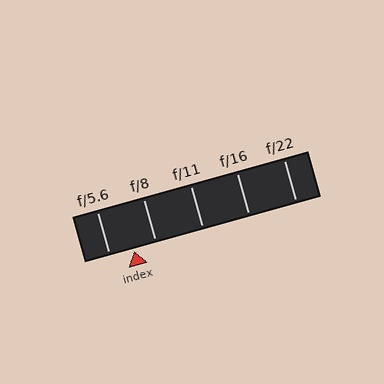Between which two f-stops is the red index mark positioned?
The index mark is between f/5.6 and f/8.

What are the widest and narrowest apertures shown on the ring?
The widest aperture shown is f/5.6 and the narrowest is f/22.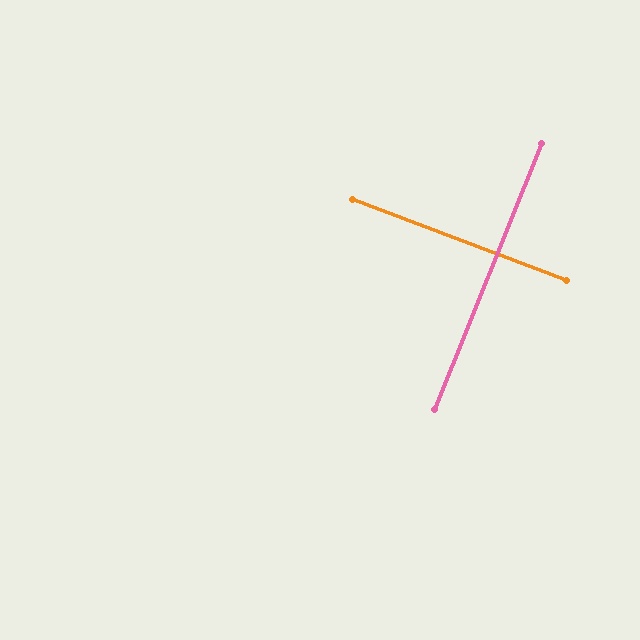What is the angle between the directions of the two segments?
Approximately 89 degrees.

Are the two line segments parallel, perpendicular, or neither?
Perpendicular — they meet at approximately 89°.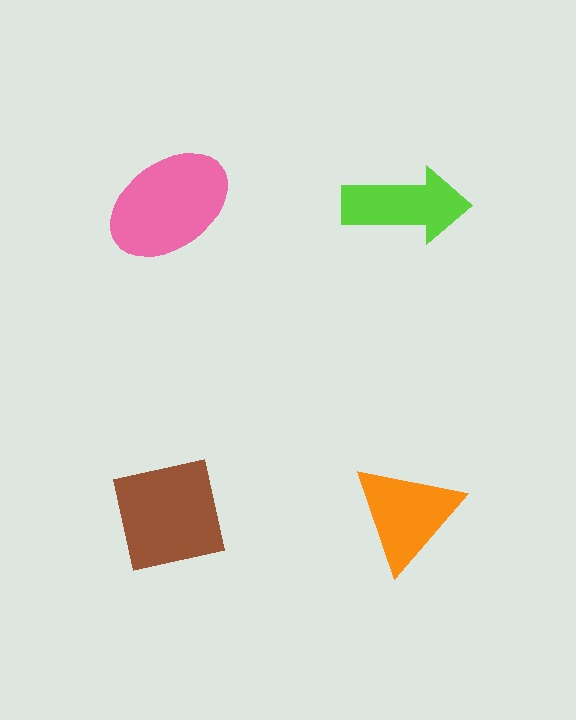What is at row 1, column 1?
A pink ellipse.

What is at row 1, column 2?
A lime arrow.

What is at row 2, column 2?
An orange triangle.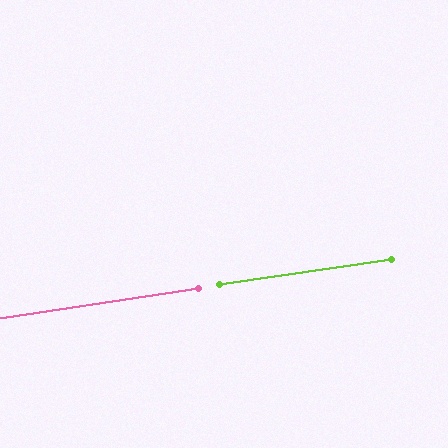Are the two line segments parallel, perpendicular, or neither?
Parallel — their directions differ by only 0.2°.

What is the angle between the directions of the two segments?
Approximately 0 degrees.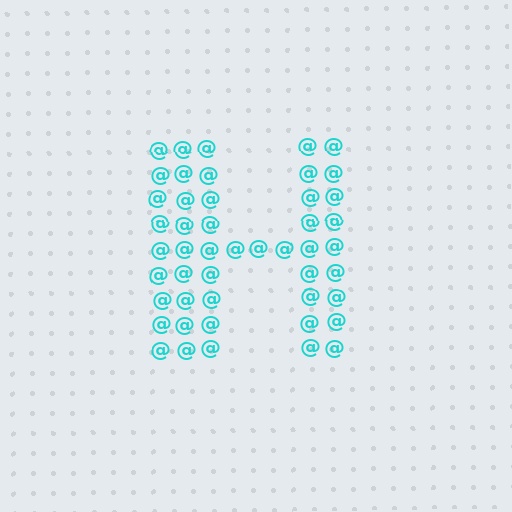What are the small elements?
The small elements are at signs.